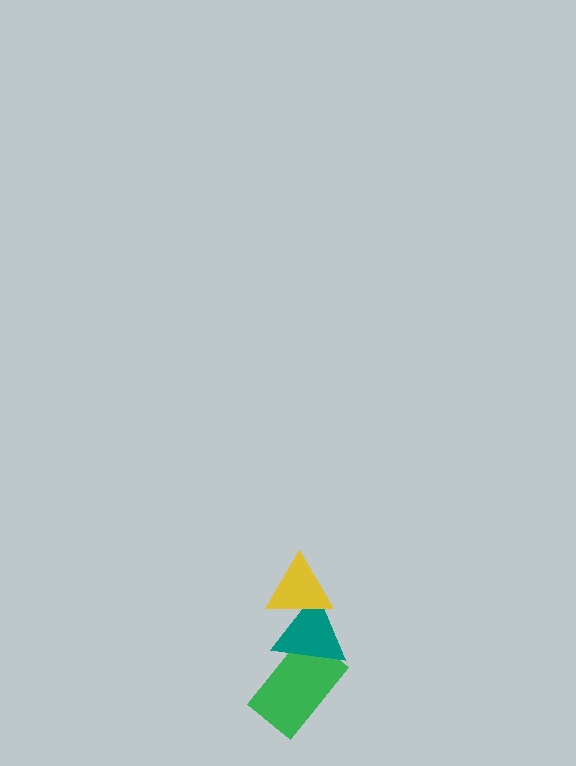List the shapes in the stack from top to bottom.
From top to bottom: the yellow triangle, the teal triangle, the green rectangle.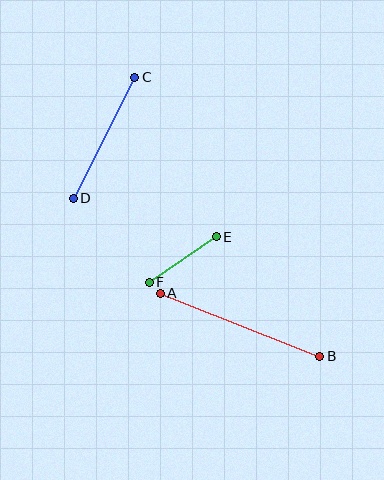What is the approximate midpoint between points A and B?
The midpoint is at approximately (240, 325) pixels.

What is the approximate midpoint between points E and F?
The midpoint is at approximately (183, 260) pixels.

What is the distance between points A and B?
The distance is approximately 172 pixels.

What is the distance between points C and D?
The distance is approximately 136 pixels.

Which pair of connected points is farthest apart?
Points A and B are farthest apart.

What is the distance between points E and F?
The distance is approximately 81 pixels.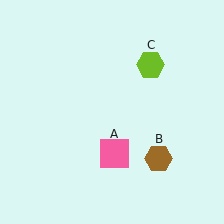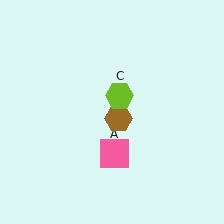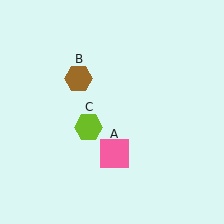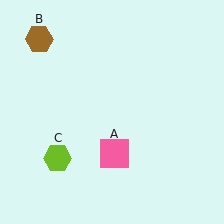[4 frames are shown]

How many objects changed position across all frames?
2 objects changed position: brown hexagon (object B), lime hexagon (object C).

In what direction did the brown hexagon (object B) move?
The brown hexagon (object B) moved up and to the left.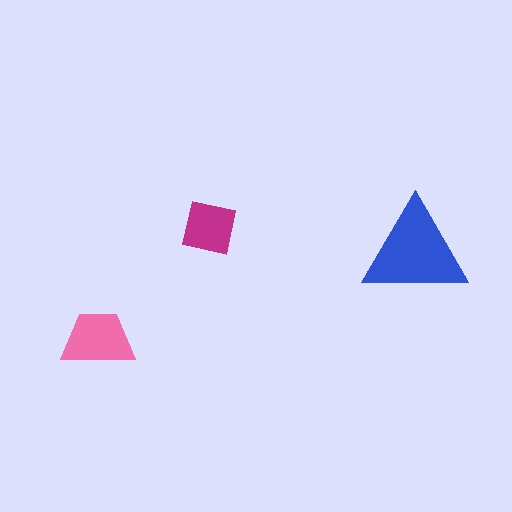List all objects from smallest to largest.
The magenta square, the pink trapezoid, the blue triangle.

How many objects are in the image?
There are 3 objects in the image.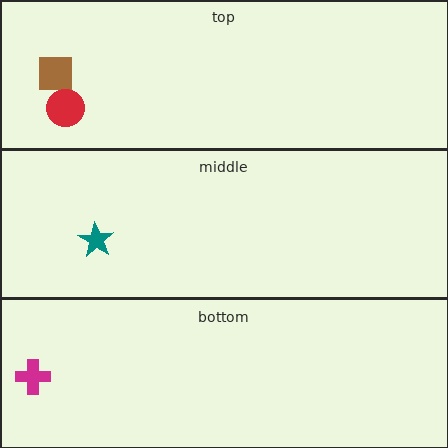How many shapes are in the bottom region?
1.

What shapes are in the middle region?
The teal star.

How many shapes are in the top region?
2.